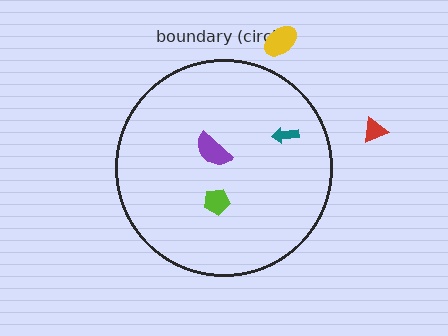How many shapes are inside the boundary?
3 inside, 2 outside.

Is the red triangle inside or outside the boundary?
Outside.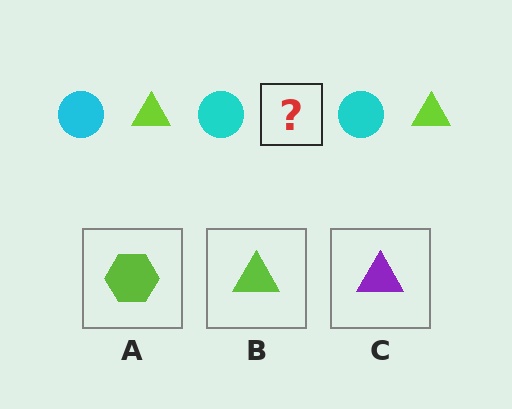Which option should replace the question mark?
Option B.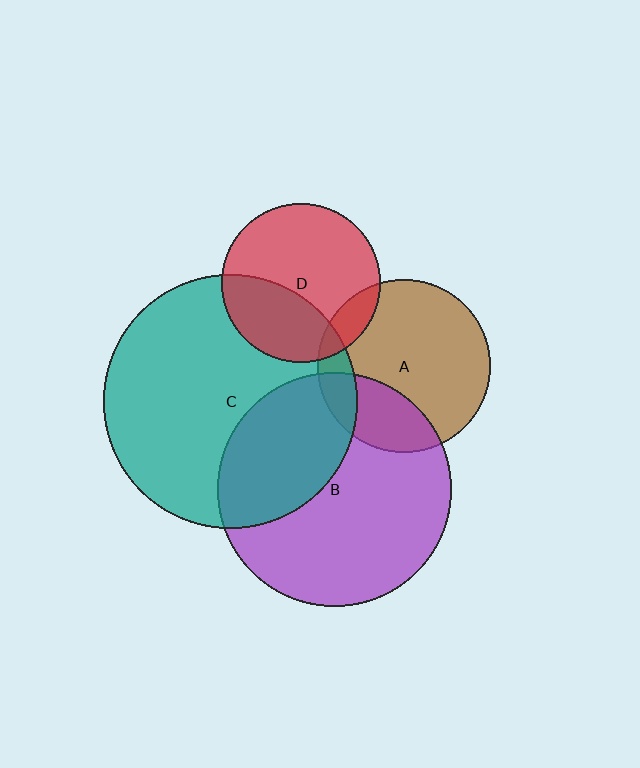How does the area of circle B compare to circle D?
Approximately 2.2 times.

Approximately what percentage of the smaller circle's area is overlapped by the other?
Approximately 35%.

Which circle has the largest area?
Circle C (teal).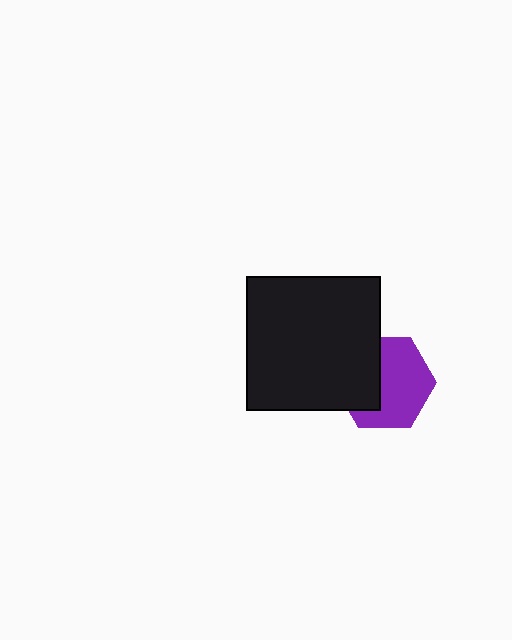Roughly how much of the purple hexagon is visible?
About half of it is visible (roughly 60%).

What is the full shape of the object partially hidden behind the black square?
The partially hidden object is a purple hexagon.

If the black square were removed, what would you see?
You would see the complete purple hexagon.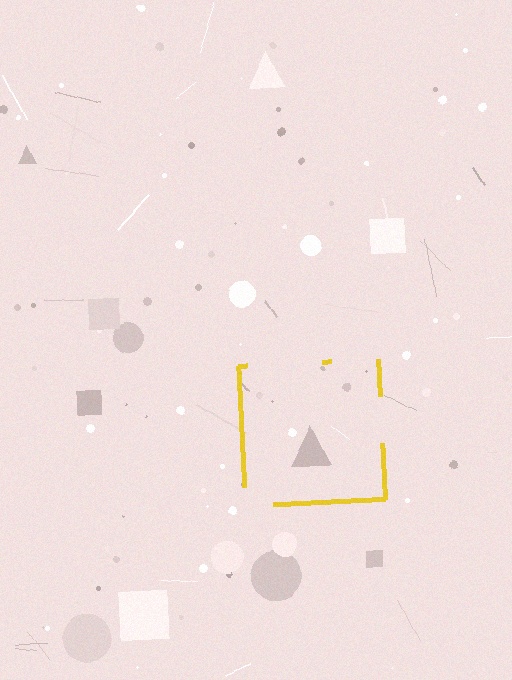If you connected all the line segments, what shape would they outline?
They would outline a square.